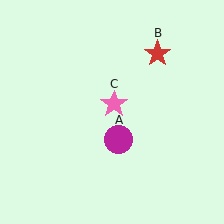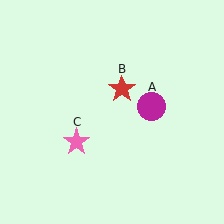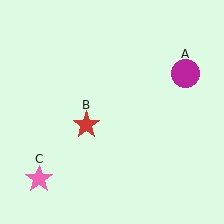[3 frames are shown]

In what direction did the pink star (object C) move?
The pink star (object C) moved down and to the left.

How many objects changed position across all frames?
3 objects changed position: magenta circle (object A), red star (object B), pink star (object C).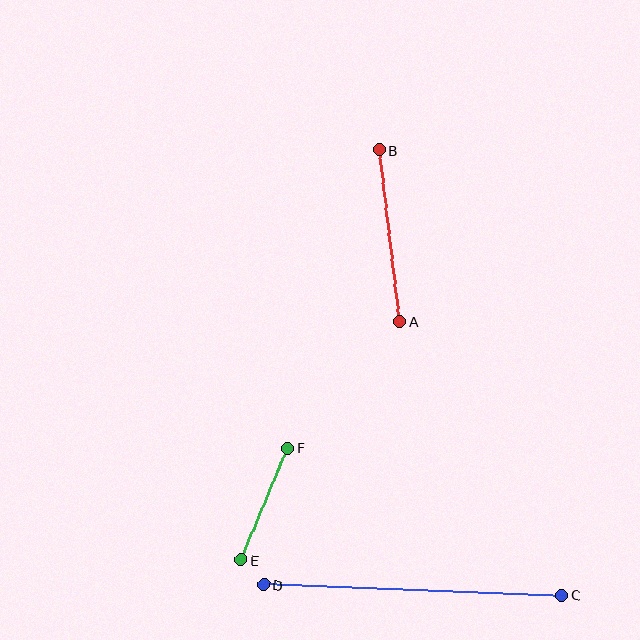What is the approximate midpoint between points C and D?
The midpoint is at approximately (413, 590) pixels.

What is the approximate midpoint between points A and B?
The midpoint is at approximately (389, 236) pixels.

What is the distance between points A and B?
The distance is approximately 173 pixels.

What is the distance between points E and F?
The distance is approximately 121 pixels.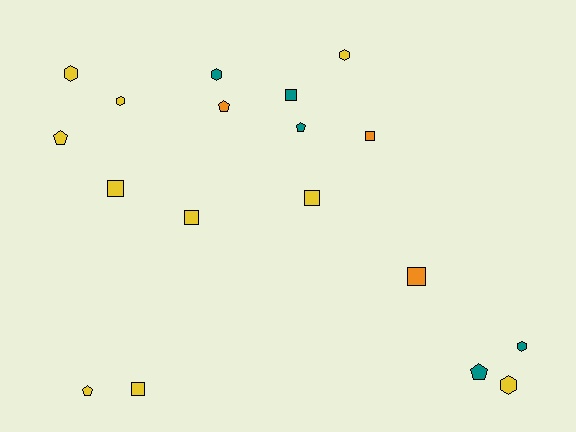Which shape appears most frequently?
Square, with 7 objects.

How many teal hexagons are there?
There are 2 teal hexagons.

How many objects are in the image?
There are 18 objects.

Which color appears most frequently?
Yellow, with 10 objects.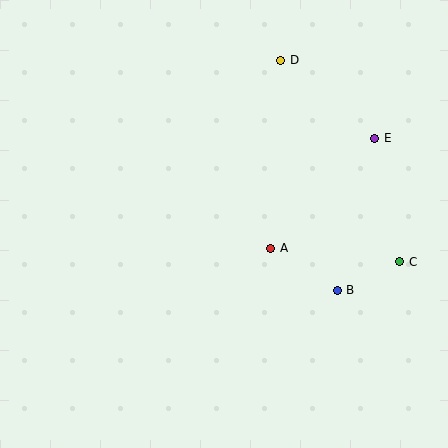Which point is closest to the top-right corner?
Point E is closest to the top-right corner.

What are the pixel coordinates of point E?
Point E is at (375, 138).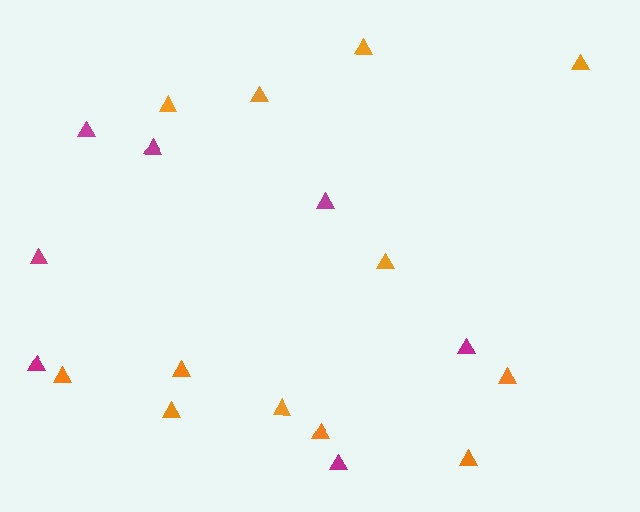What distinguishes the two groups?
There are 2 groups: one group of orange triangles (12) and one group of magenta triangles (7).